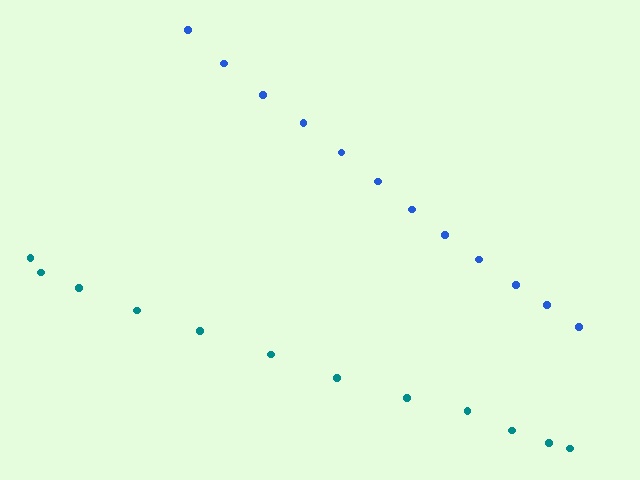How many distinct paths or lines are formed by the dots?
There are 2 distinct paths.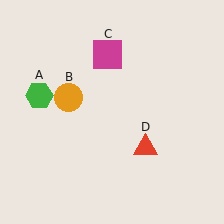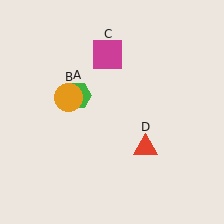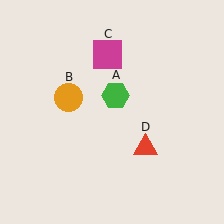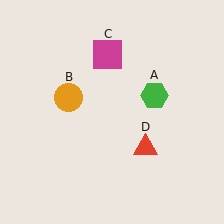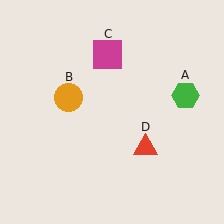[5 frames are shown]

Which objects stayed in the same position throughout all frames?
Orange circle (object B) and magenta square (object C) and red triangle (object D) remained stationary.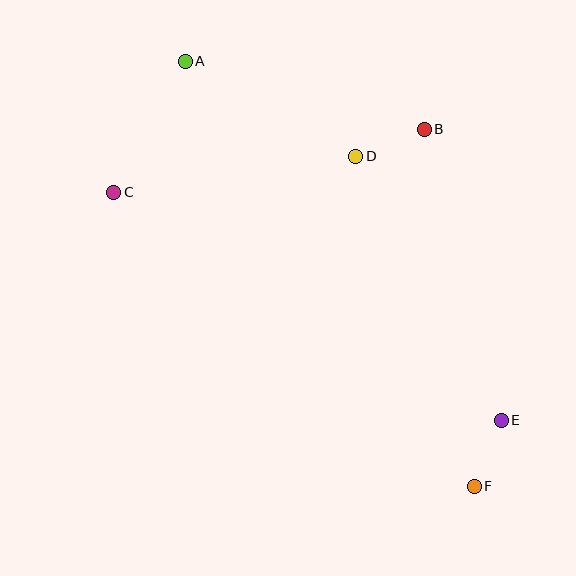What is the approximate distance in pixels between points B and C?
The distance between B and C is approximately 317 pixels.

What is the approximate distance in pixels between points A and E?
The distance between A and E is approximately 478 pixels.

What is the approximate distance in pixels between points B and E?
The distance between B and E is approximately 301 pixels.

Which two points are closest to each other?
Points E and F are closest to each other.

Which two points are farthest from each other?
Points A and F are farthest from each other.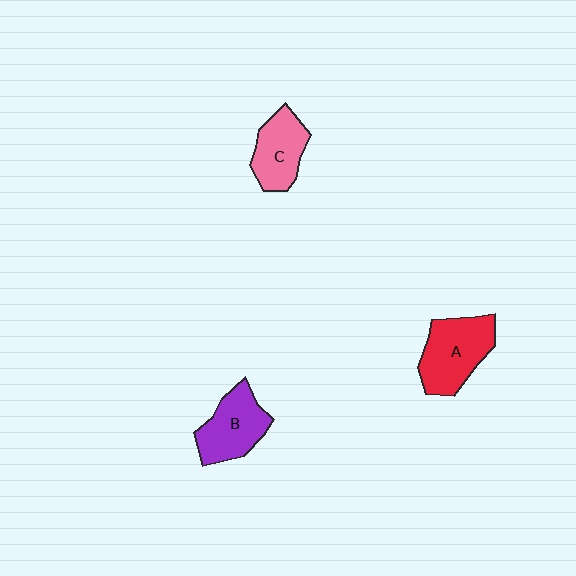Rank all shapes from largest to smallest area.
From largest to smallest: A (red), B (purple), C (pink).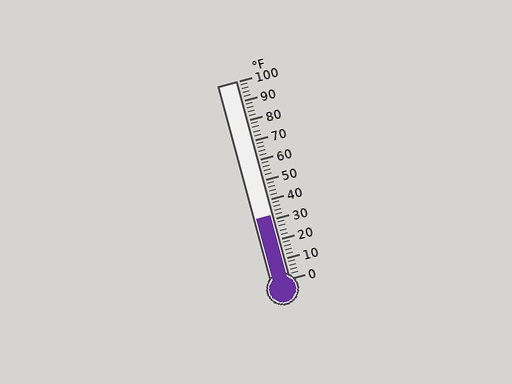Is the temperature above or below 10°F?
The temperature is above 10°F.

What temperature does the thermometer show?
The thermometer shows approximately 32°F.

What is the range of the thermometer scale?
The thermometer scale ranges from 0°F to 100°F.